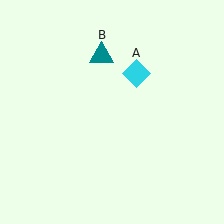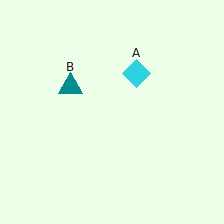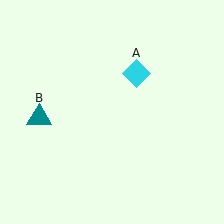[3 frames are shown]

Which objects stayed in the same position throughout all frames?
Cyan diamond (object A) remained stationary.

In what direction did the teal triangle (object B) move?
The teal triangle (object B) moved down and to the left.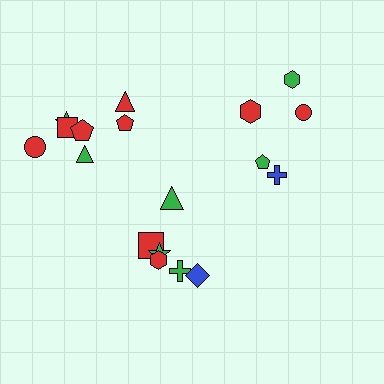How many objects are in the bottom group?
There are 6 objects.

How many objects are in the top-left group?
There are 8 objects.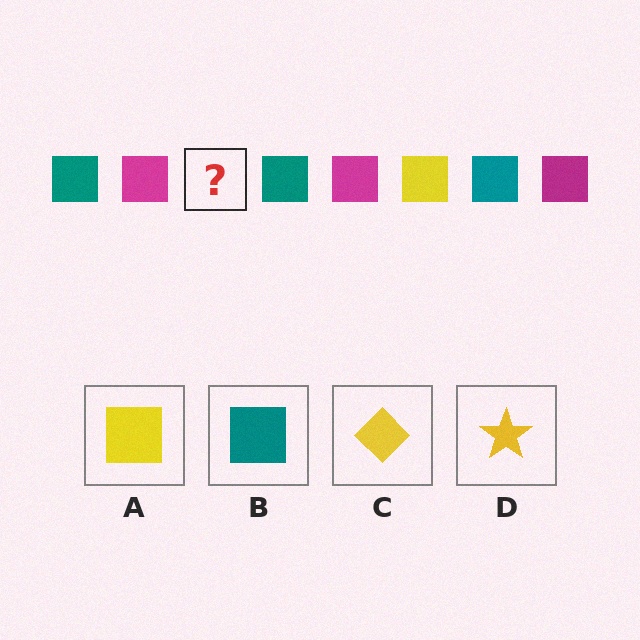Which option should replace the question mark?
Option A.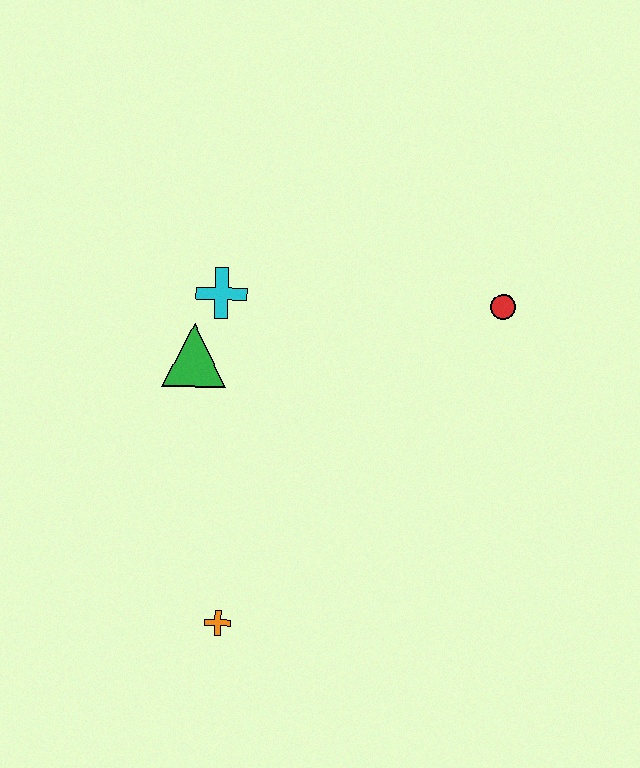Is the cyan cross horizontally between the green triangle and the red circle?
Yes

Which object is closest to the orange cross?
The green triangle is closest to the orange cross.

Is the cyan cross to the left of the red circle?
Yes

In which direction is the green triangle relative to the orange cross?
The green triangle is above the orange cross.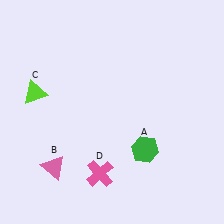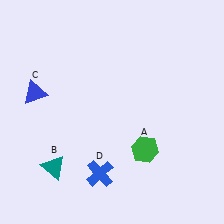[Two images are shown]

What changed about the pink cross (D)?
In Image 1, D is pink. In Image 2, it changed to blue.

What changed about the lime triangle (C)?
In Image 1, C is lime. In Image 2, it changed to blue.